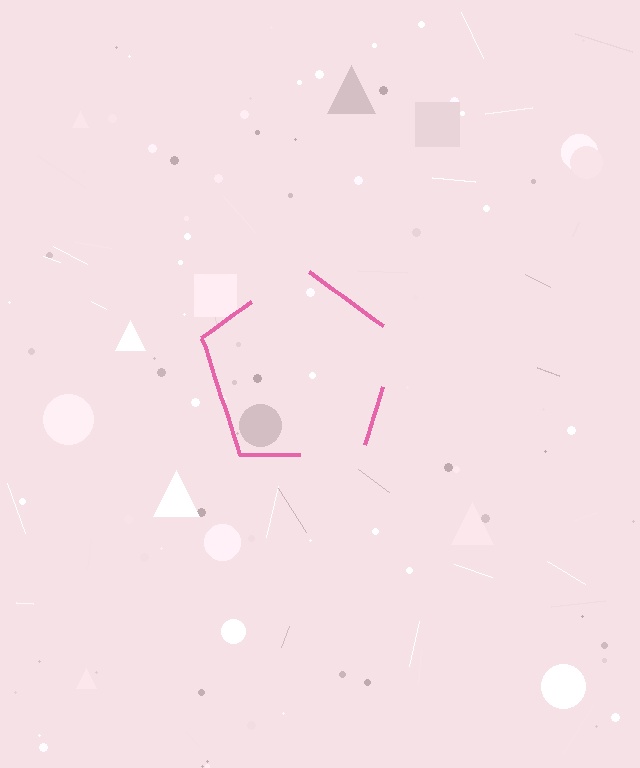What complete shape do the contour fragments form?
The contour fragments form a pentagon.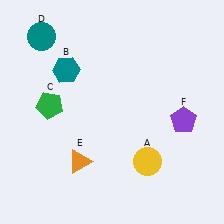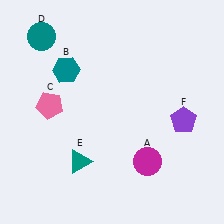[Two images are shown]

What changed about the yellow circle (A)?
In Image 1, A is yellow. In Image 2, it changed to magenta.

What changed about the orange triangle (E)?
In Image 1, E is orange. In Image 2, it changed to teal.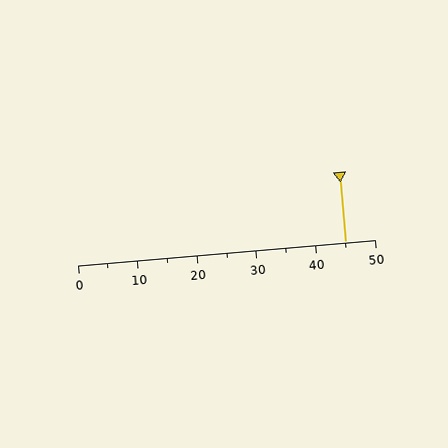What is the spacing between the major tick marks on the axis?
The major ticks are spaced 10 apart.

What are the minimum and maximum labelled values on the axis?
The axis runs from 0 to 50.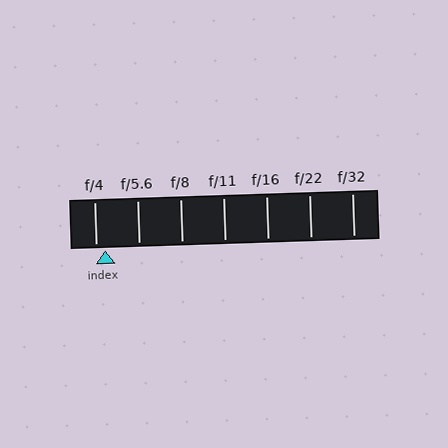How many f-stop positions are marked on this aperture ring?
There are 7 f-stop positions marked.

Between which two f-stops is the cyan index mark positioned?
The index mark is between f/4 and f/5.6.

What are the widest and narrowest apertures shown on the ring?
The widest aperture shown is f/4 and the narrowest is f/32.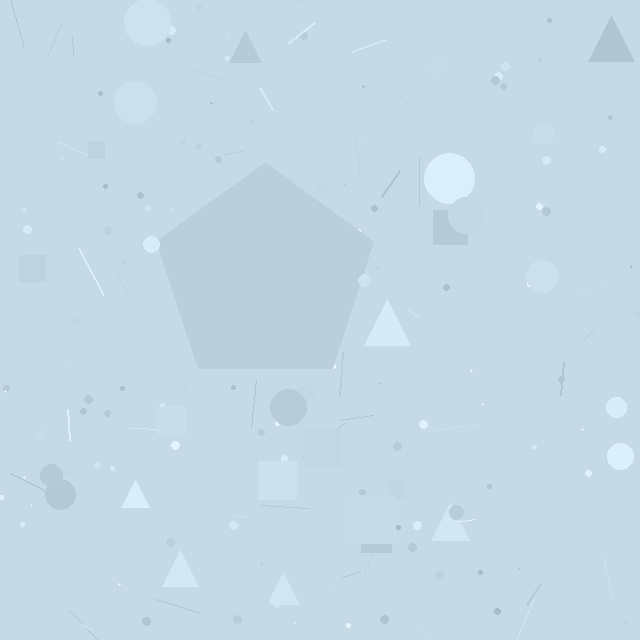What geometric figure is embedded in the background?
A pentagon is embedded in the background.